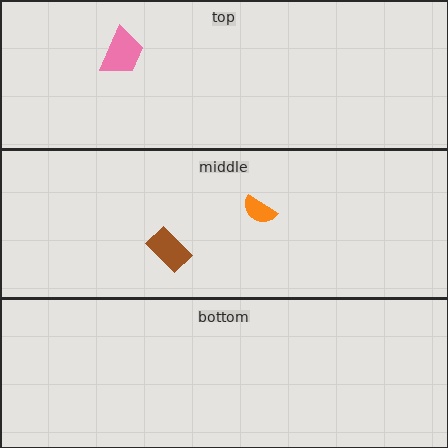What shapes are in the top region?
The pink trapezoid.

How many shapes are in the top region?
1.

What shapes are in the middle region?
The brown rectangle, the orange semicircle.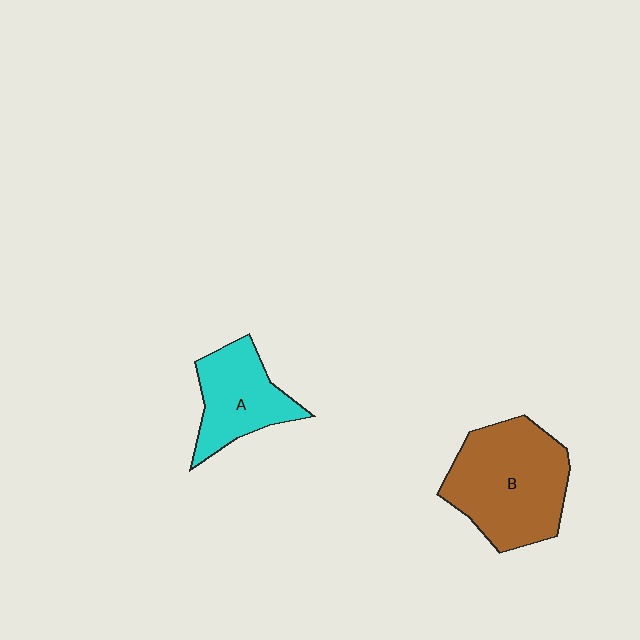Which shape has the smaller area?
Shape A (cyan).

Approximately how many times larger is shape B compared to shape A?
Approximately 1.6 times.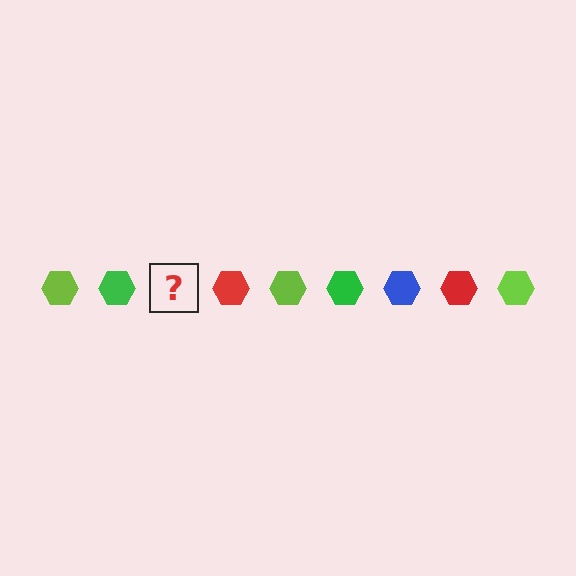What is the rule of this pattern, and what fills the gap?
The rule is that the pattern cycles through lime, green, blue, red hexagons. The gap should be filled with a blue hexagon.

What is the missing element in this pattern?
The missing element is a blue hexagon.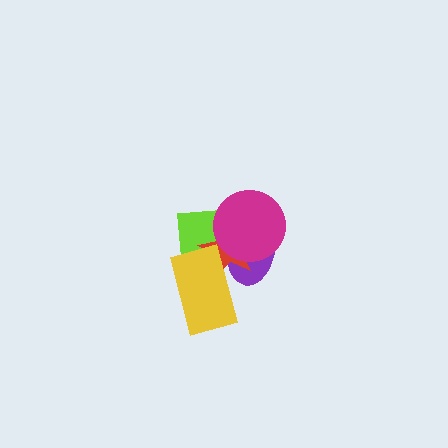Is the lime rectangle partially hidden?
Yes, it is partially covered by another shape.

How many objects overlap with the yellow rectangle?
3 objects overlap with the yellow rectangle.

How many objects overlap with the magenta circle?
3 objects overlap with the magenta circle.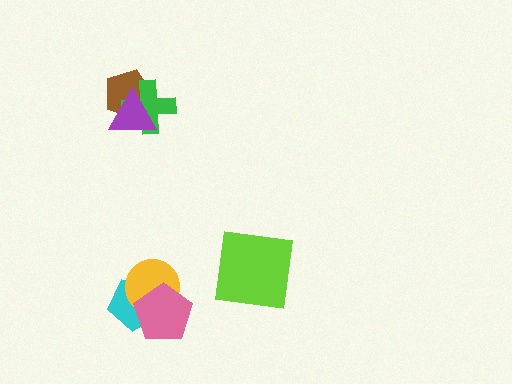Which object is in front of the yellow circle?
The pink pentagon is in front of the yellow circle.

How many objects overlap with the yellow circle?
2 objects overlap with the yellow circle.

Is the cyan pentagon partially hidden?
Yes, it is partially covered by another shape.